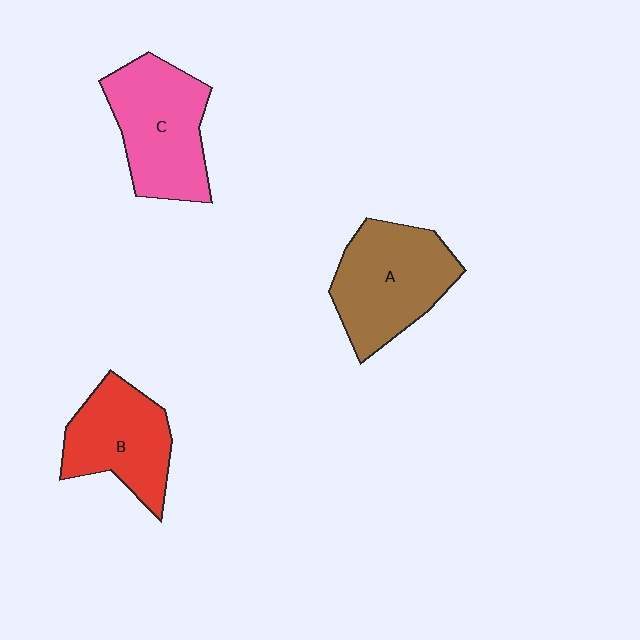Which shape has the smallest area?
Shape B (red).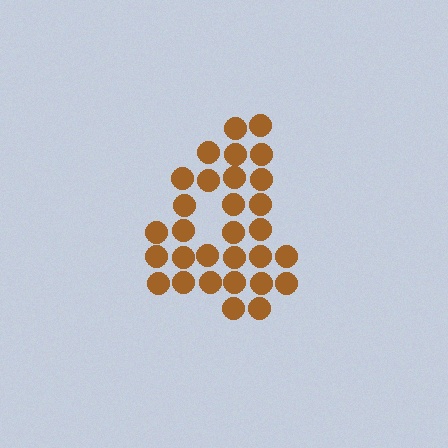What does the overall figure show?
The overall figure shows the digit 4.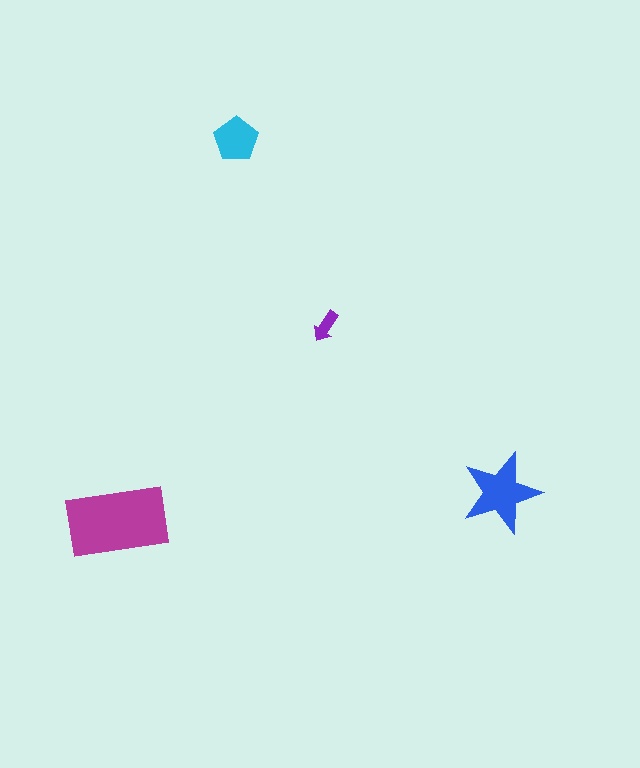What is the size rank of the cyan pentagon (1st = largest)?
3rd.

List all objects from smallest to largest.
The purple arrow, the cyan pentagon, the blue star, the magenta rectangle.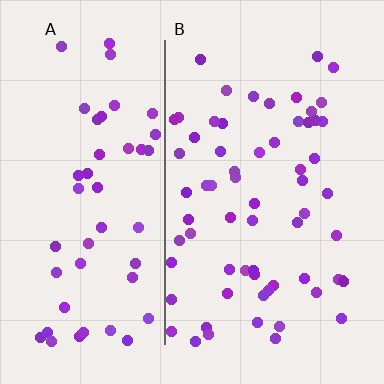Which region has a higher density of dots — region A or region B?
B (the right).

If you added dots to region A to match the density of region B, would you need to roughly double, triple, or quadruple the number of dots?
Approximately double.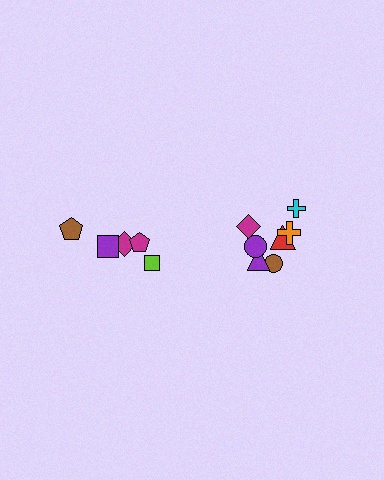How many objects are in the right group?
There are 7 objects.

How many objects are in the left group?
There are 5 objects.